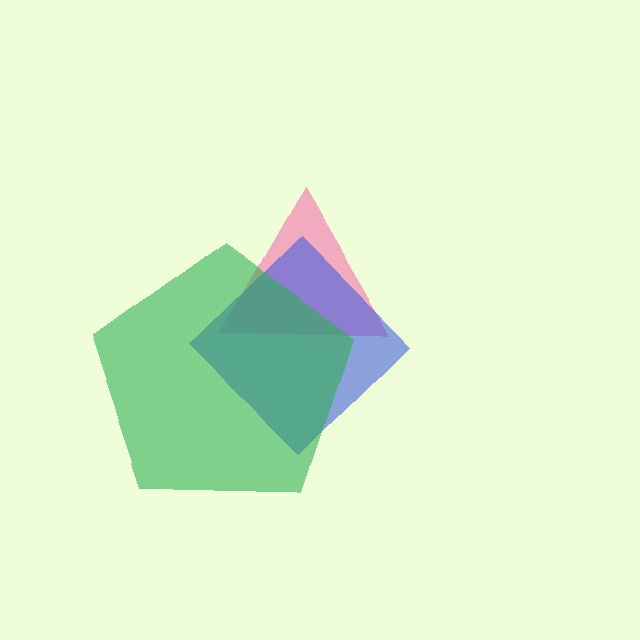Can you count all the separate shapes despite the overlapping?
Yes, there are 3 separate shapes.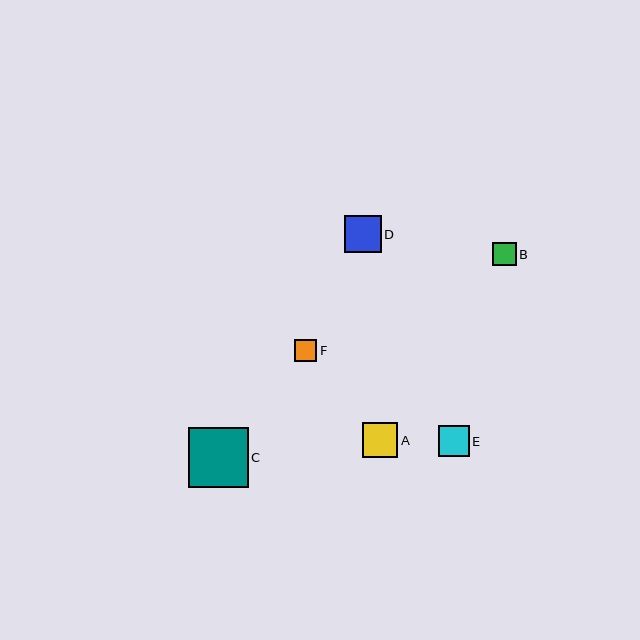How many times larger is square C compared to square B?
Square C is approximately 2.6 times the size of square B.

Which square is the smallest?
Square F is the smallest with a size of approximately 22 pixels.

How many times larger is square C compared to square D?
Square C is approximately 1.6 times the size of square D.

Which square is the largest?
Square C is the largest with a size of approximately 60 pixels.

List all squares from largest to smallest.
From largest to smallest: C, D, A, E, B, F.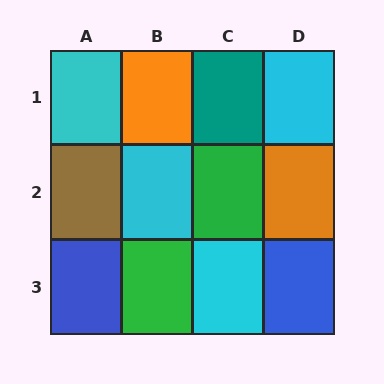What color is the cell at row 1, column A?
Cyan.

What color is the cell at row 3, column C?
Cyan.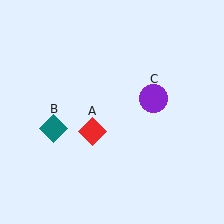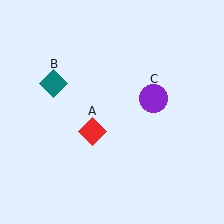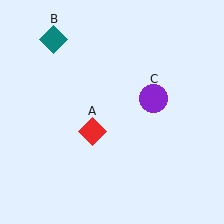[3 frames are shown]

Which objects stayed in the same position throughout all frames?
Red diamond (object A) and purple circle (object C) remained stationary.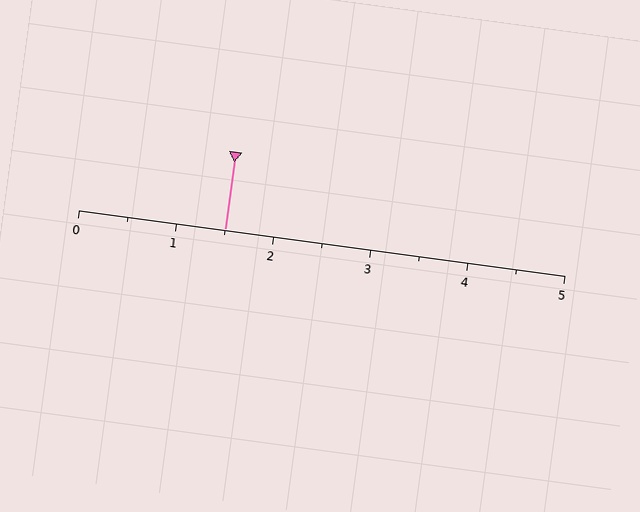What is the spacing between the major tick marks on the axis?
The major ticks are spaced 1 apart.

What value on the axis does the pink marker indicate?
The marker indicates approximately 1.5.